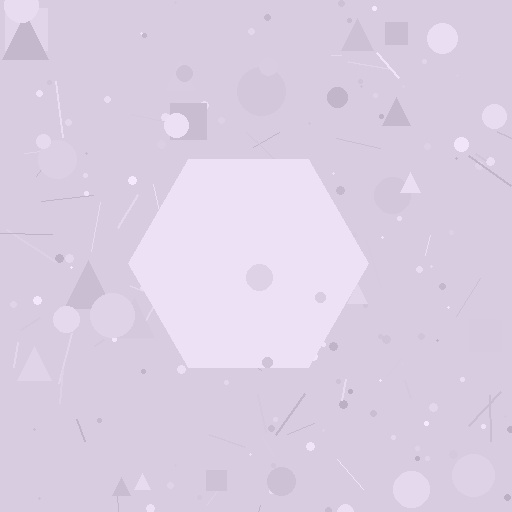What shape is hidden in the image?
A hexagon is hidden in the image.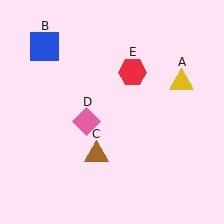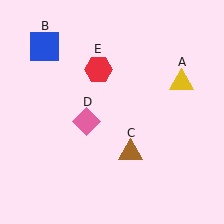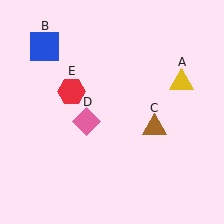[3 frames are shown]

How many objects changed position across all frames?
2 objects changed position: brown triangle (object C), red hexagon (object E).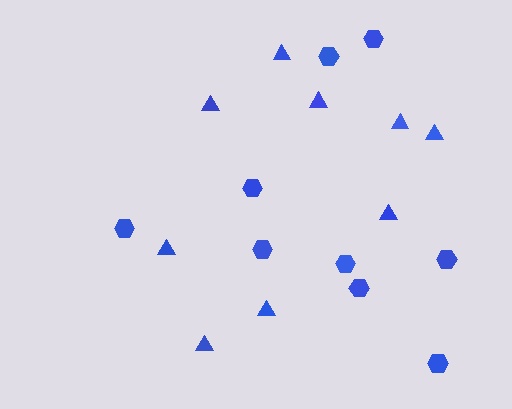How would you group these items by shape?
There are 2 groups: one group of triangles (9) and one group of hexagons (9).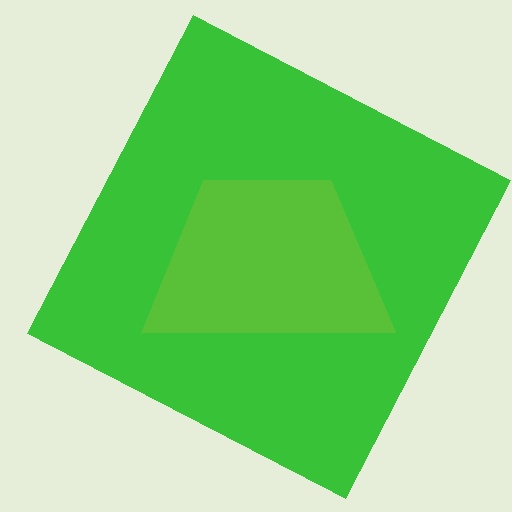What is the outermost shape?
The green square.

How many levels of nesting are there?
2.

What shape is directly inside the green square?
The lime trapezoid.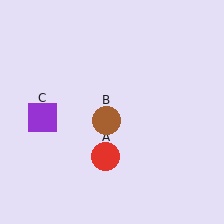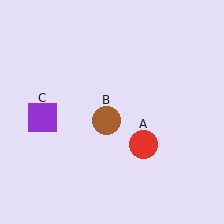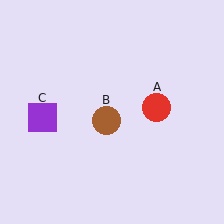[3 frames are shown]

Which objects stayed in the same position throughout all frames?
Brown circle (object B) and purple square (object C) remained stationary.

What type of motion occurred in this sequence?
The red circle (object A) rotated counterclockwise around the center of the scene.